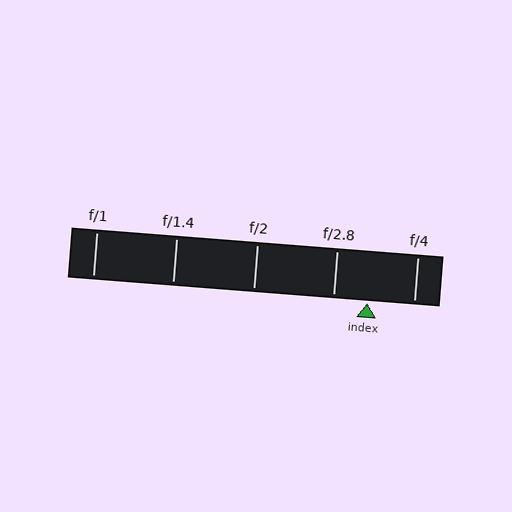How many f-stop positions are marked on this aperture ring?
There are 5 f-stop positions marked.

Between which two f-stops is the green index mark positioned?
The index mark is between f/2.8 and f/4.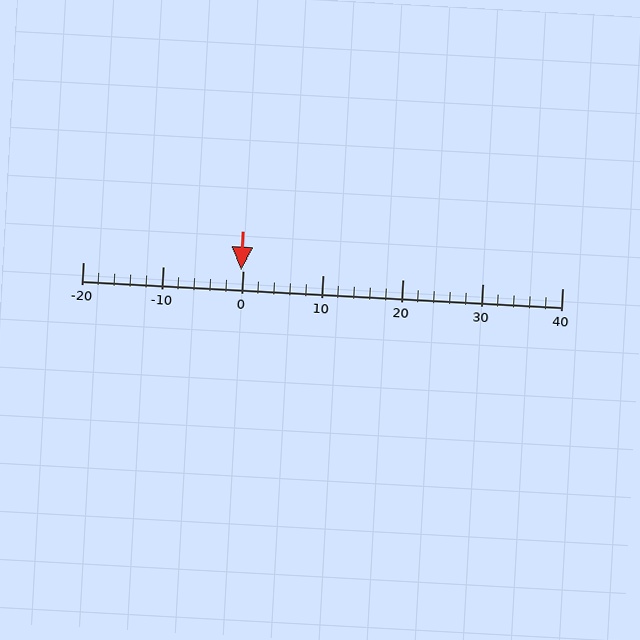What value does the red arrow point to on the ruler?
The red arrow points to approximately 0.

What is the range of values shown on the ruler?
The ruler shows values from -20 to 40.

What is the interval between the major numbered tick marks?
The major tick marks are spaced 10 units apart.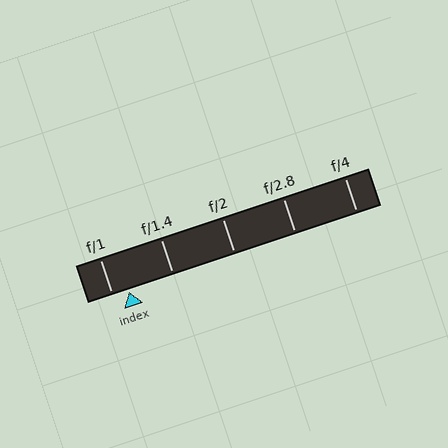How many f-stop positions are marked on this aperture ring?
There are 5 f-stop positions marked.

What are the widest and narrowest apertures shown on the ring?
The widest aperture shown is f/1 and the narrowest is f/4.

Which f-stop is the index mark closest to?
The index mark is closest to f/1.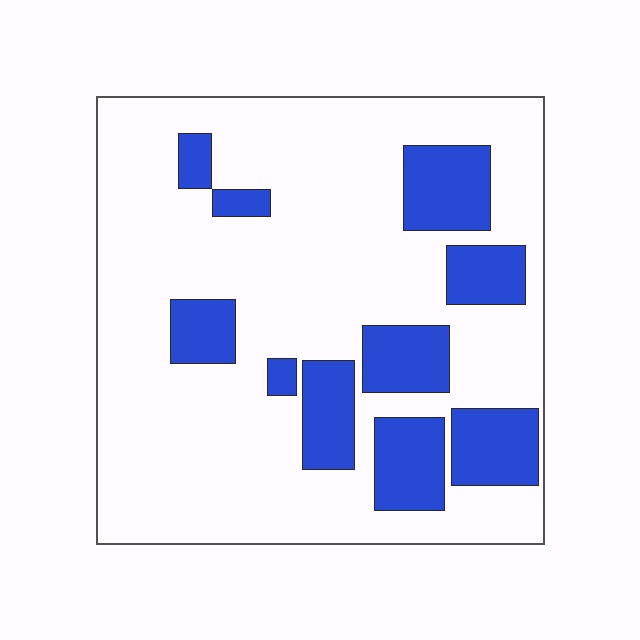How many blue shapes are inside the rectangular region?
10.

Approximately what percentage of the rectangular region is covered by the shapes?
Approximately 25%.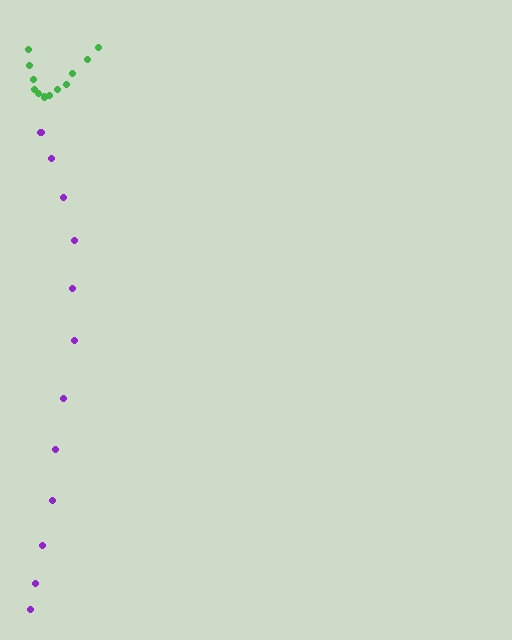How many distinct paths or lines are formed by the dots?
There are 2 distinct paths.